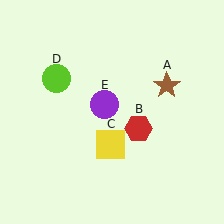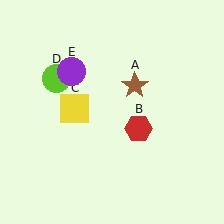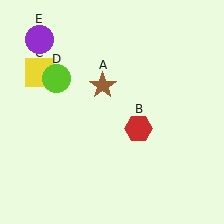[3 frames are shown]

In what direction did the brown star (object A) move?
The brown star (object A) moved left.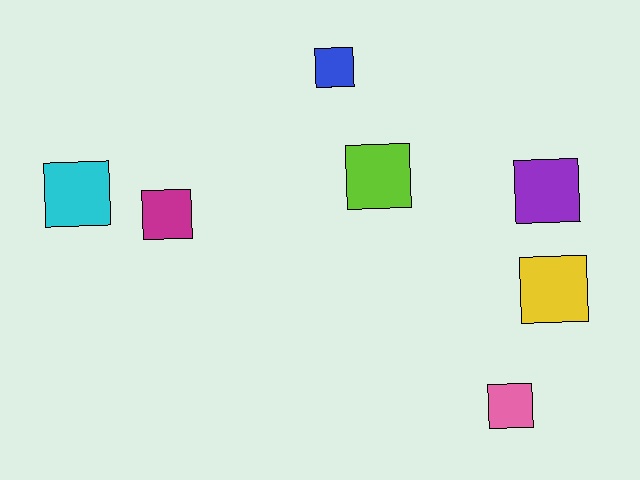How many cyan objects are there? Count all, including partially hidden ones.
There is 1 cyan object.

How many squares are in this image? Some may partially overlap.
There are 7 squares.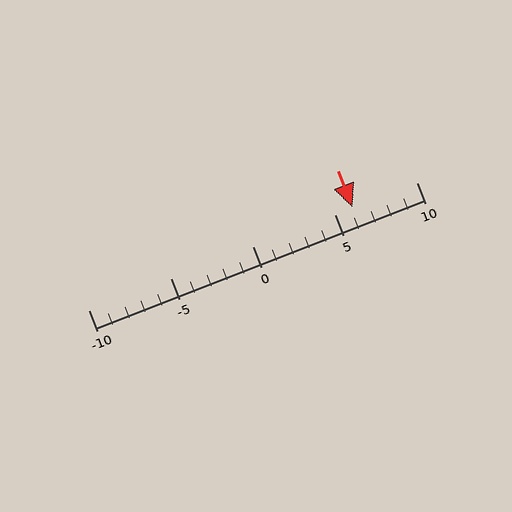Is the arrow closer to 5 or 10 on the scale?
The arrow is closer to 5.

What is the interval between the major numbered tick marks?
The major tick marks are spaced 5 units apart.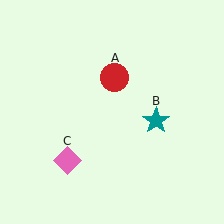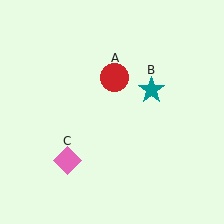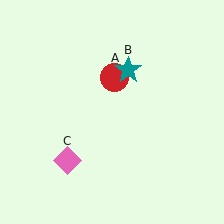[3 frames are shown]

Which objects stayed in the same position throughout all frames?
Red circle (object A) and pink diamond (object C) remained stationary.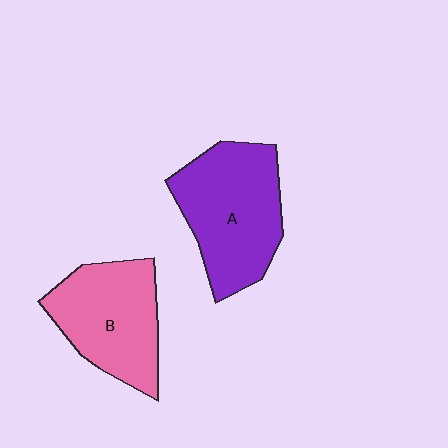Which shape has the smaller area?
Shape B (pink).